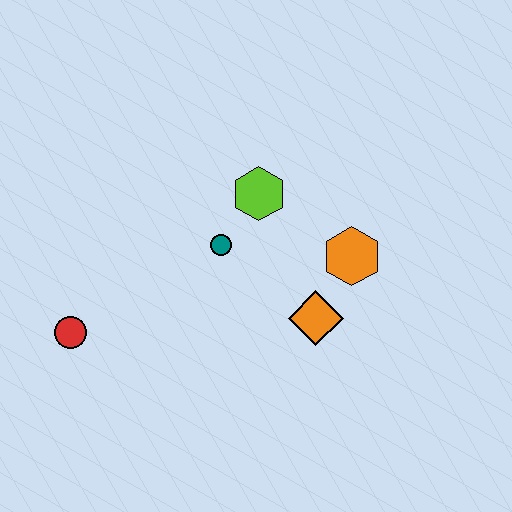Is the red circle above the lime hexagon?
No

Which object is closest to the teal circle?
The lime hexagon is closest to the teal circle.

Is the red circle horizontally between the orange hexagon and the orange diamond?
No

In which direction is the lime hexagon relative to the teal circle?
The lime hexagon is above the teal circle.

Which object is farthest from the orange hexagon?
The red circle is farthest from the orange hexagon.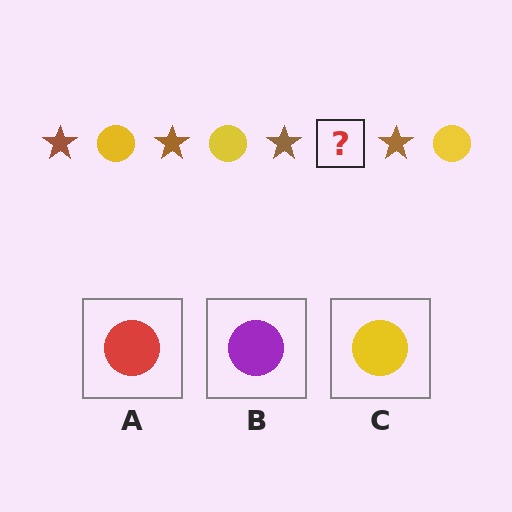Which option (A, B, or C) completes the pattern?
C.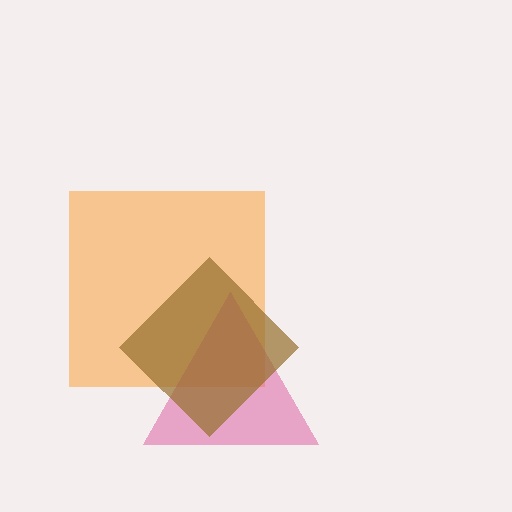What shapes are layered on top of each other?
The layered shapes are: an orange square, a pink triangle, a brown diamond.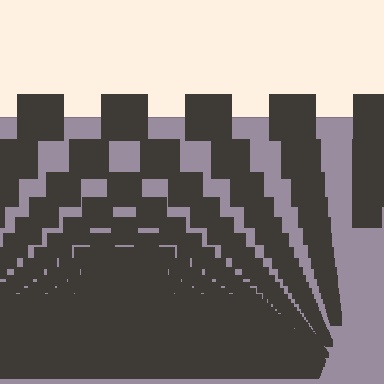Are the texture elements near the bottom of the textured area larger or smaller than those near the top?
Smaller. The gradient is inverted — elements near the bottom are smaller and denser.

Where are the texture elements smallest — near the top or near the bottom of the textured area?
Near the bottom.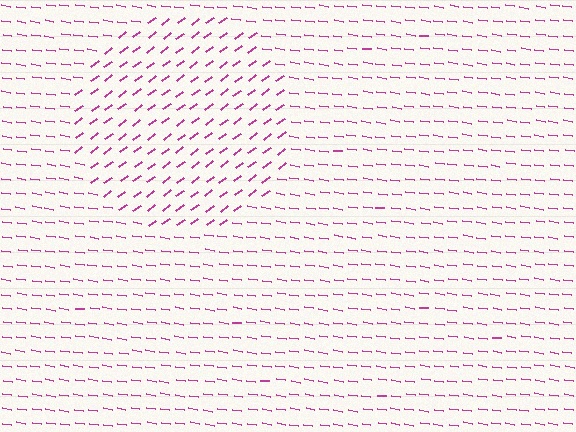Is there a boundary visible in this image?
Yes, there is a texture boundary formed by a change in line orientation.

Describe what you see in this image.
The image is filled with small magenta line segments. A circle region in the image has lines oriented differently from the surrounding lines, creating a visible texture boundary.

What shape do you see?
I see a circle.